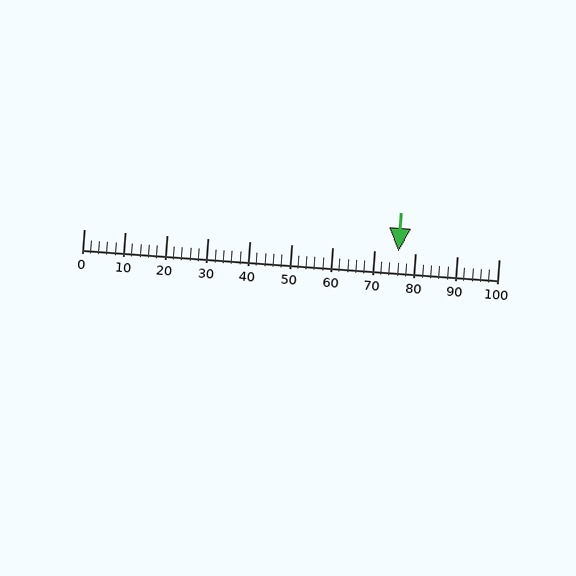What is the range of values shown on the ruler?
The ruler shows values from 0 to 100.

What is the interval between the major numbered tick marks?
The major tick marks are spaced 10 units apart.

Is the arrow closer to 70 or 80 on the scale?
The arrow is closer to 80.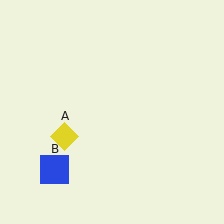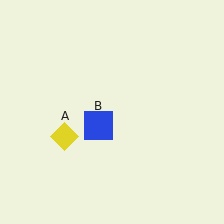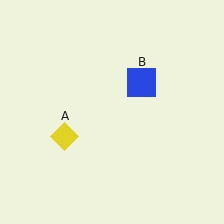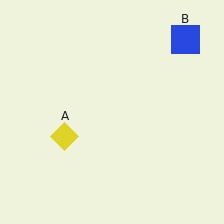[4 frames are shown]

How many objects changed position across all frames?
1 object changed position: blue square (object B).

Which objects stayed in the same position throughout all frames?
Yellow diamond (object A) remained stationary.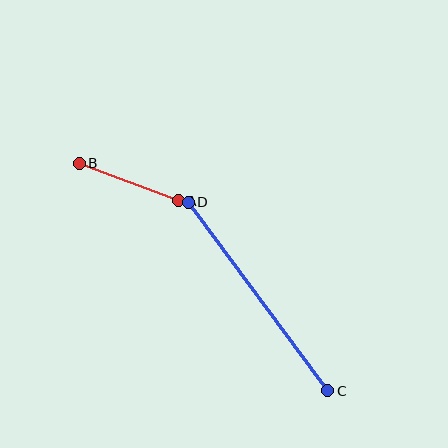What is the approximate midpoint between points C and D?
The midpoint is at approximately (258, 297) pixels.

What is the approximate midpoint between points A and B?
The midpoint is at approximately (129, 182) pixels.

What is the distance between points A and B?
The distance is approximately 106 pixels.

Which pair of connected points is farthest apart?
Points C and D are farthest apart.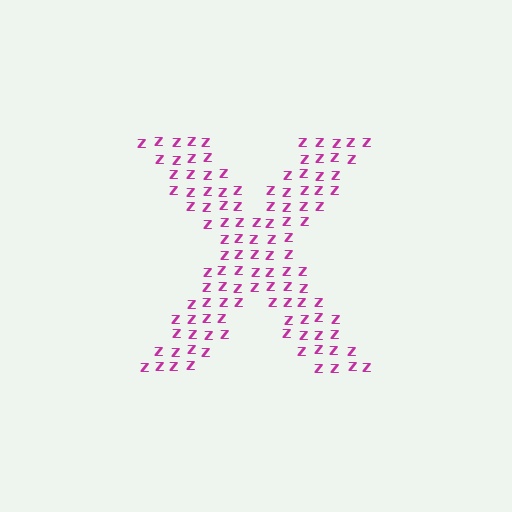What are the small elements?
The small elements are letter Z's.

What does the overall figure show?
The overall figure shows the letter X.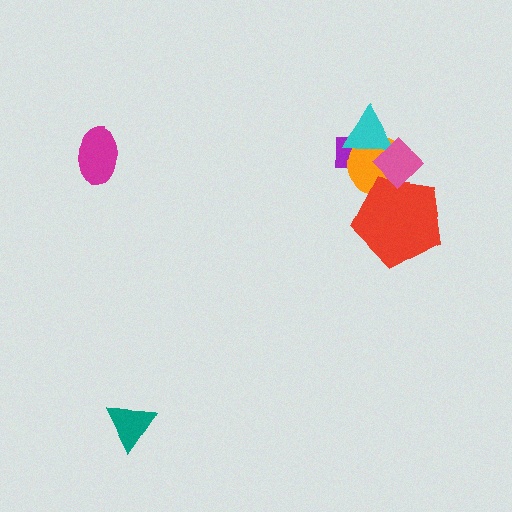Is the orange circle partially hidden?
Yes, it is partially covered by another shape.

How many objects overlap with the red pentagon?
2 objects overlap with the red pentagon.